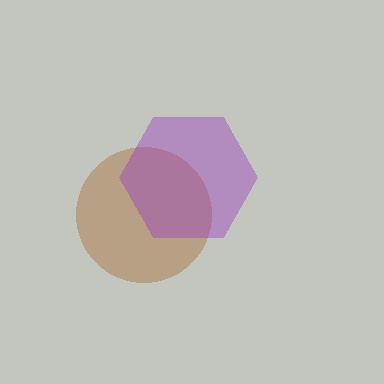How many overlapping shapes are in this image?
There are 2 overlapping shapes in the image.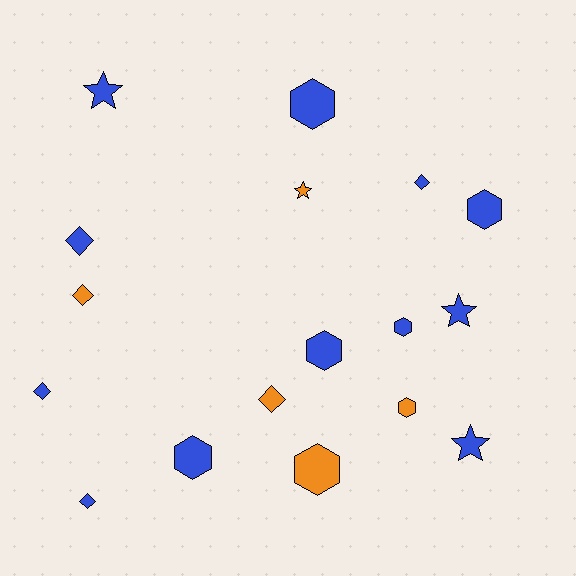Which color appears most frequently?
Blue, with 12 objects.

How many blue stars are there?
There are 3 blue stars.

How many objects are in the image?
There are 17 objects.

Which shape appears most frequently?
Hexagon, with 7 objects.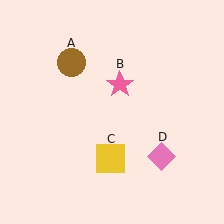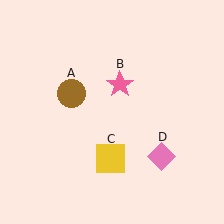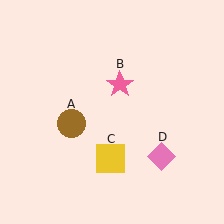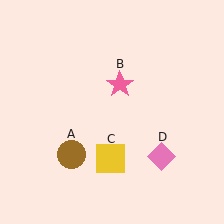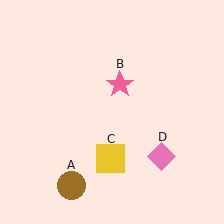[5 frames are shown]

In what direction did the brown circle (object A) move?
The brown circle (object A) moved down.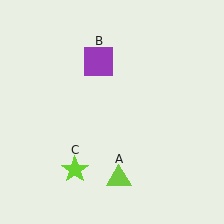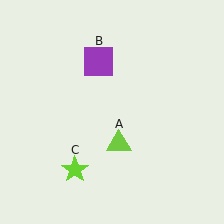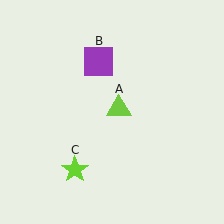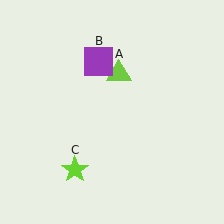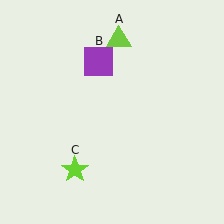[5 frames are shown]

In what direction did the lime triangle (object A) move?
The lime triangle (object A) moved up.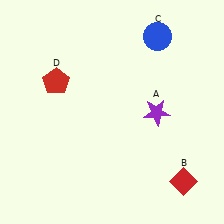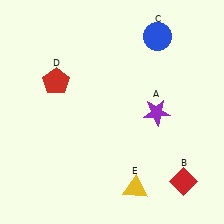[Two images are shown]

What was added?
A yellow triangle (E) was added in Image 2.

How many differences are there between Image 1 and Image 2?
There is 1 difference between the two images.